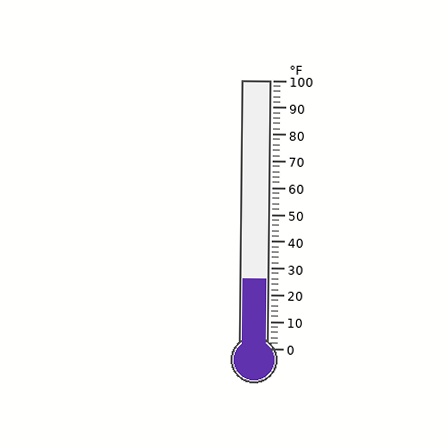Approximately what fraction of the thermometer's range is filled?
The thermometer is filled to approximately 25% of its range.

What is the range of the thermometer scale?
The thermometer scale ranges from 0°F to 100°F.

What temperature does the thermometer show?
The thermometer shows approximately 26°F.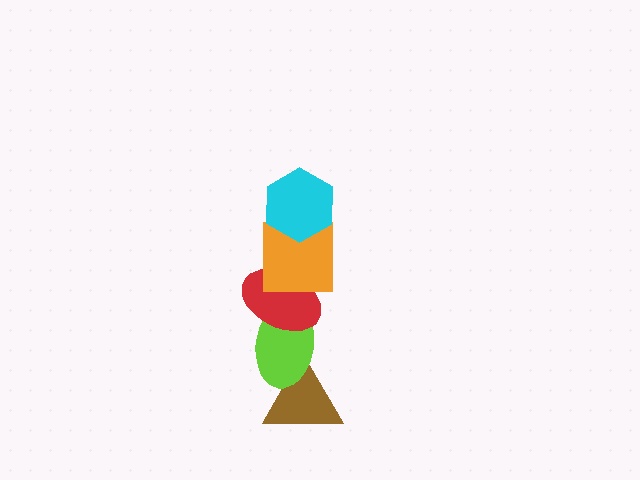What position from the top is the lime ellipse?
The lime ellipse is 4th from the top.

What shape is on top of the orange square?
The cyan hexagon is on top of the orange square.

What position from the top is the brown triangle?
The brown triangle is 5th from the top.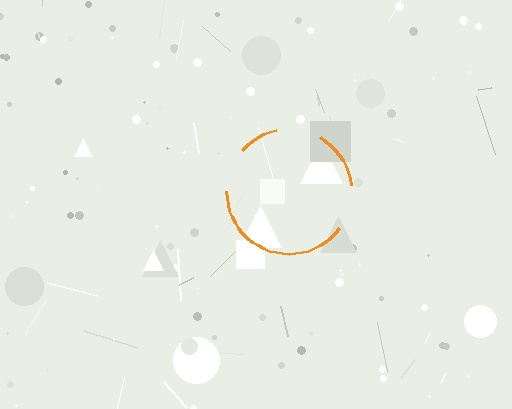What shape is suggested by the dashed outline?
The dashed outline suggests a circle.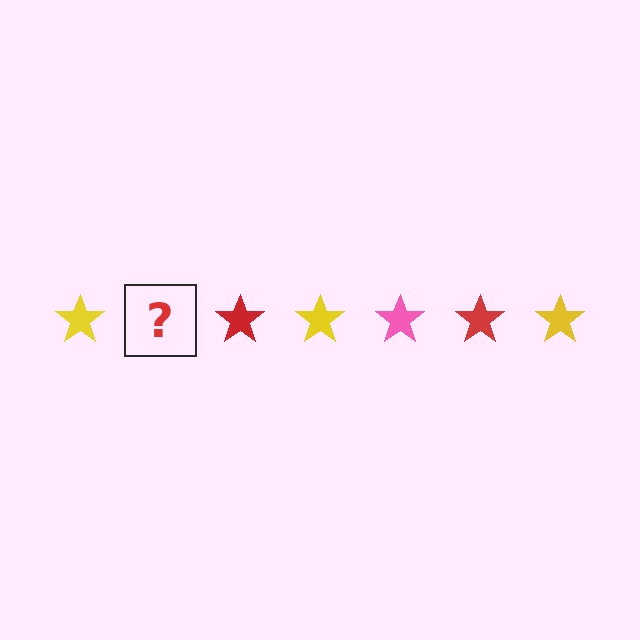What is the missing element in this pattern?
The missing element is a pink star.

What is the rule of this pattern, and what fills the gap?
The rule is that the pattern cycles through yellow, pink, red stars. The gap should be filled with a pink star.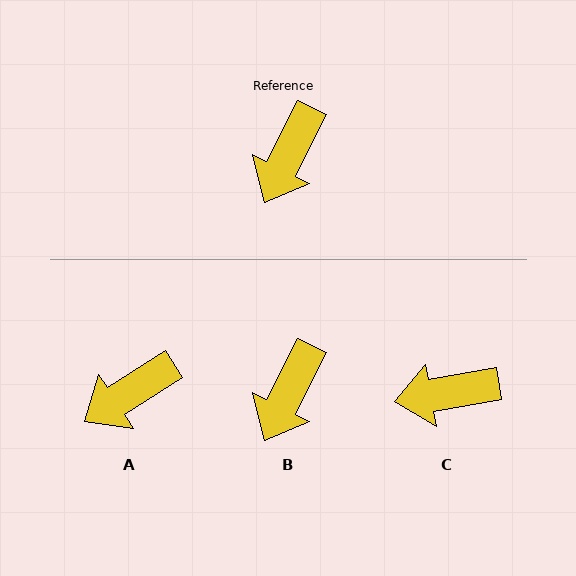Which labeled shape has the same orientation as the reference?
B.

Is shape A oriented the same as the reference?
No, it is off by about 31 degrees.